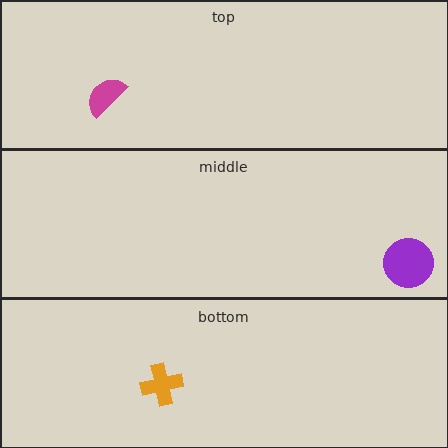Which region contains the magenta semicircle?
The top region.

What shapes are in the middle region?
The purple circle.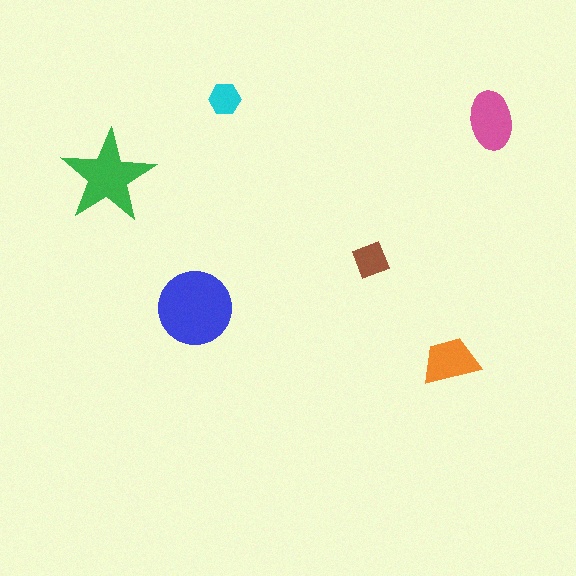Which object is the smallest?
The cyan hexagon.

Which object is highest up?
The cyan hexagon is topmost.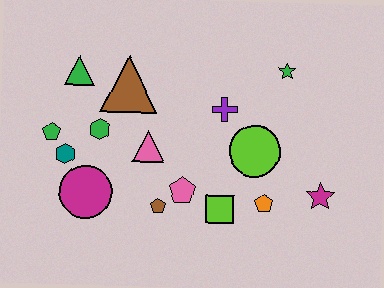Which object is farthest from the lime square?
The green triangle is farthest from the lime square.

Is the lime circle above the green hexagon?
No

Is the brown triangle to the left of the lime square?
Yes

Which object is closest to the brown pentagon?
The pink pentagon is closest to the brown pentagon.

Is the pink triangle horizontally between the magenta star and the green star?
No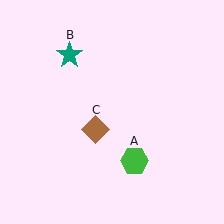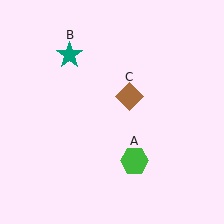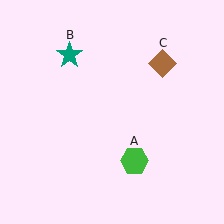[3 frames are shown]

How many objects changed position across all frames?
1 object changed position: brown diamond (object C).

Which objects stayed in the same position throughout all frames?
Green hexagon (object A) and teal star (object B) remained stationary.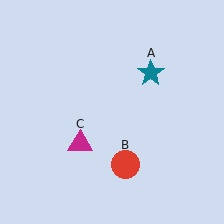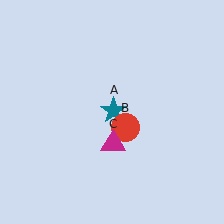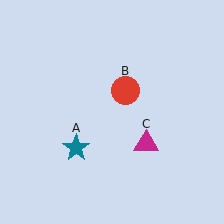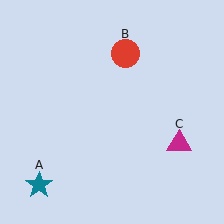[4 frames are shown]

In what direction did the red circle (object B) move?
The red circle (object B) moved up.